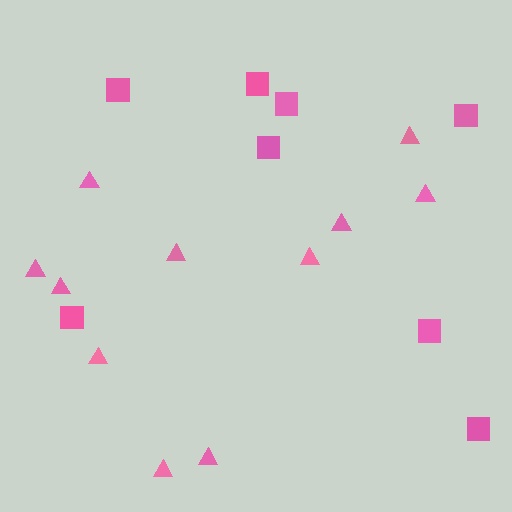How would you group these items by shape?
There are 2 groups: one group of squares (8) and one group of triangles (11).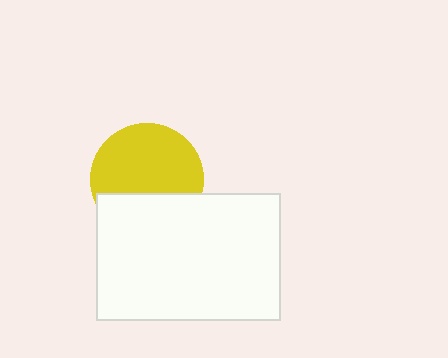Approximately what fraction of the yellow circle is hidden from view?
Roughly 34% of the yellow circle is hidden behind the white rectangle.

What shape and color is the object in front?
The object in front is a white rectangle.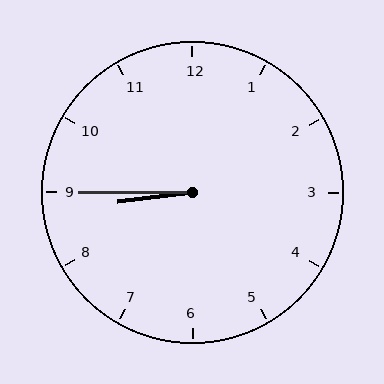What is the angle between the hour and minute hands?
Approximately 8 degrees.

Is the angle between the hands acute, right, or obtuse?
It is acute.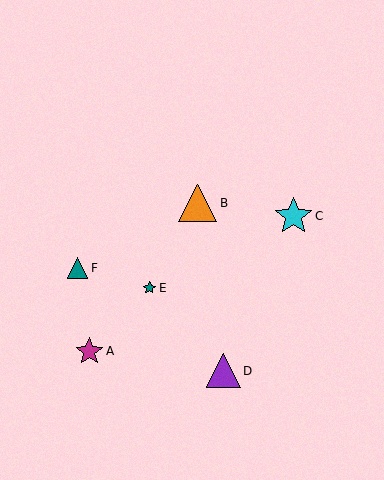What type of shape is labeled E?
Shape E is a teal star.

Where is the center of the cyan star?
The center of the cyan star is at (294, 216).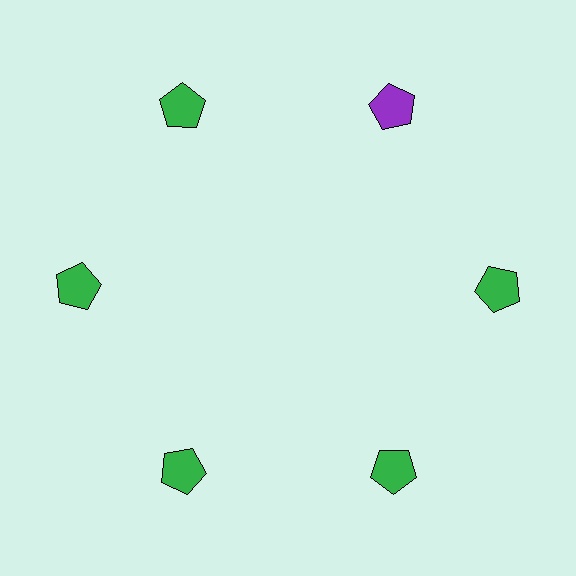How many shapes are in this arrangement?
There are 6 shapes arranged in a ring pattern.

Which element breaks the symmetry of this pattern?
The purple pentagon at roughly the 1 o'clock position breaks the symmetry. All other shapes are green pentagons.